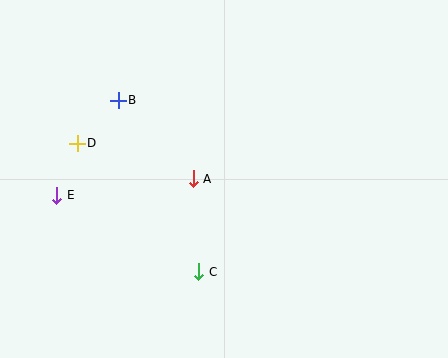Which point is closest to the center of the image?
Point A at (193, 179) is closest to the center.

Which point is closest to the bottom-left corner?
Point E is closest to the bottom-left corner.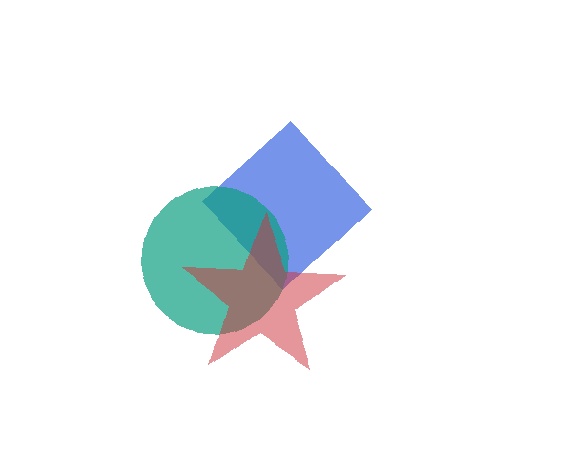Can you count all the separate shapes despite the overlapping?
Yes, there are 3 separate shapes.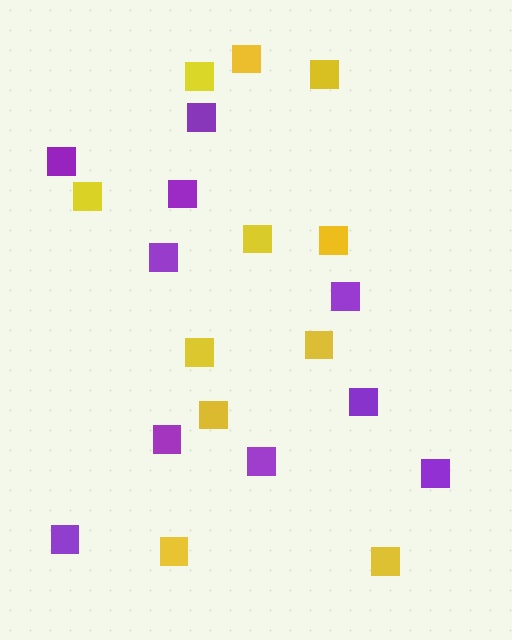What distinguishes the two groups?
There are 2 groups: one group of yellow squares (11) and one group of purple squares (10).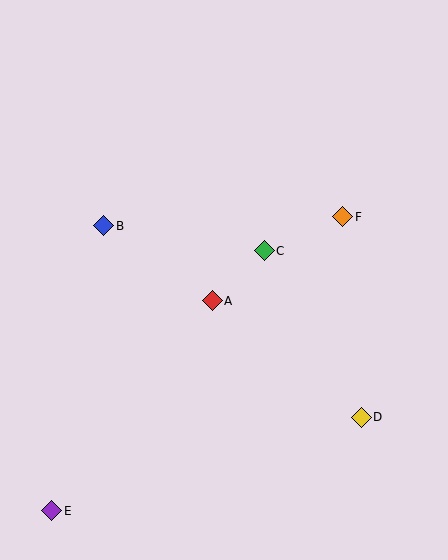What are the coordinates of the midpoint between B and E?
The midpoint between B and E is at (78, 368).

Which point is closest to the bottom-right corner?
Point D is closest to the bottom-right corner.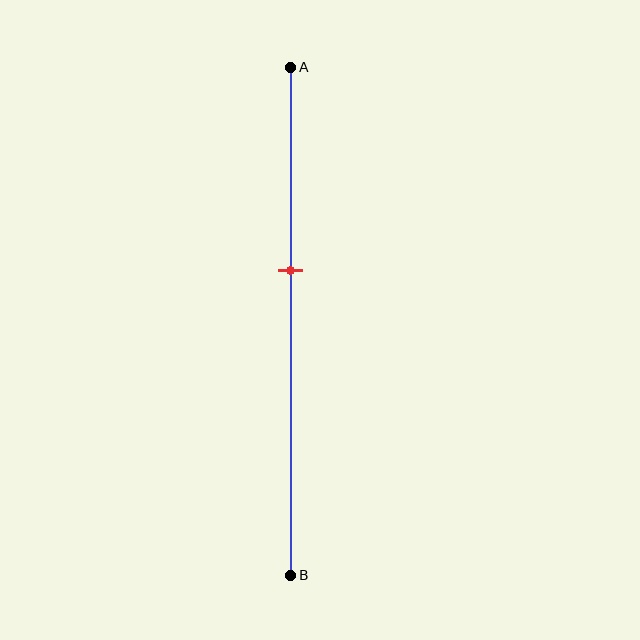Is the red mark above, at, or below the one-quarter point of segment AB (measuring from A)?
The red mark is below the one-quarter point of segment AB.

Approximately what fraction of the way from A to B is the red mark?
The red mark is approximately 40% of the way from A to B.